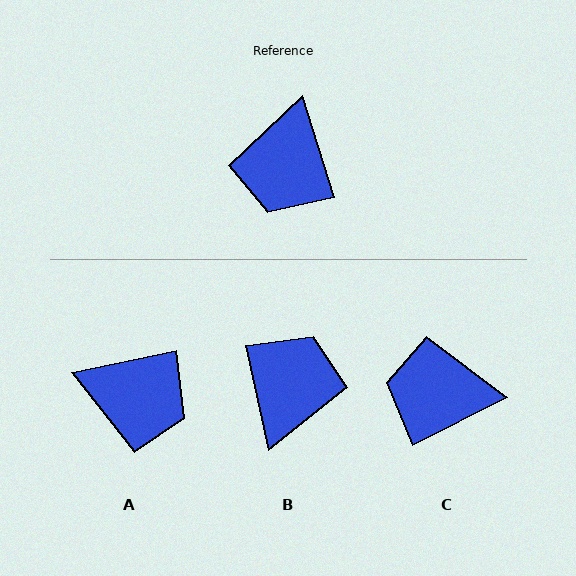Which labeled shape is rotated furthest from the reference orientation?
B, about 174 degrees away.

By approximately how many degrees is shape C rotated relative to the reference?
Approximately 81 degrees clockwise.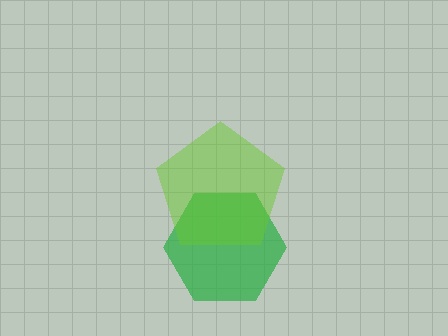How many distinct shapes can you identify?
There are 2 distinct shapes: a green hexagon, a lime pentagon.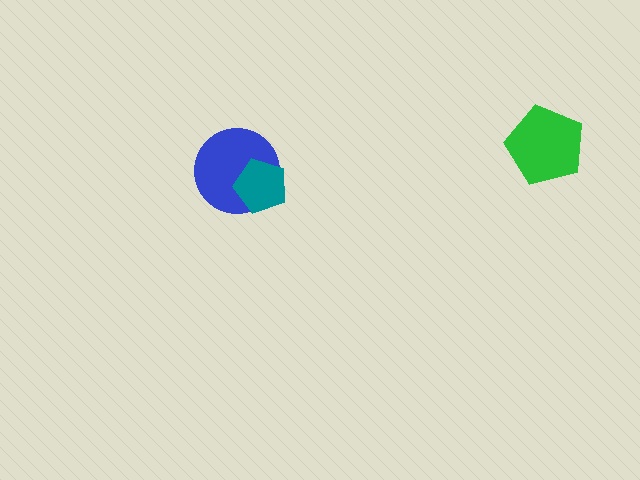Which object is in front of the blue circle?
The teal pentagon is in front of the blue circle.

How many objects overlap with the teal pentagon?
1 object overlaps with the teal pentagon.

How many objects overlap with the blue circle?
1 object overlaps with the blue circle.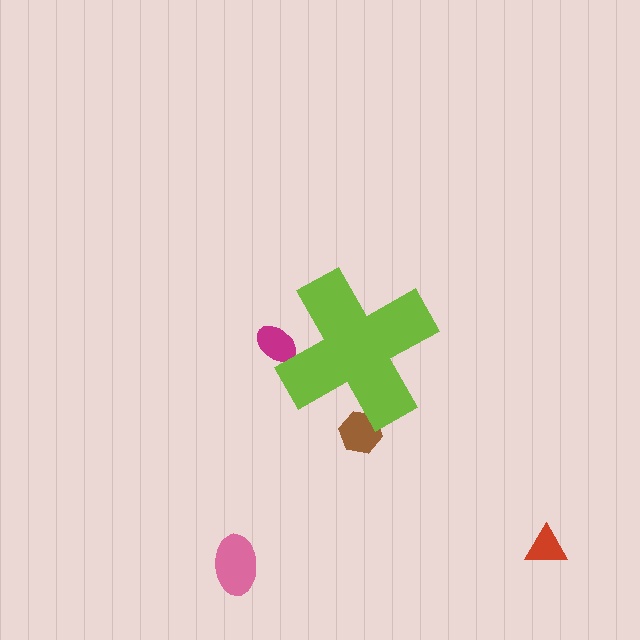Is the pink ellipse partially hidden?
No, the pink ellipse is fully visible.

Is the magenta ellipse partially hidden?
Yes, the magenta ellipse is partially hidden behind the lime cross.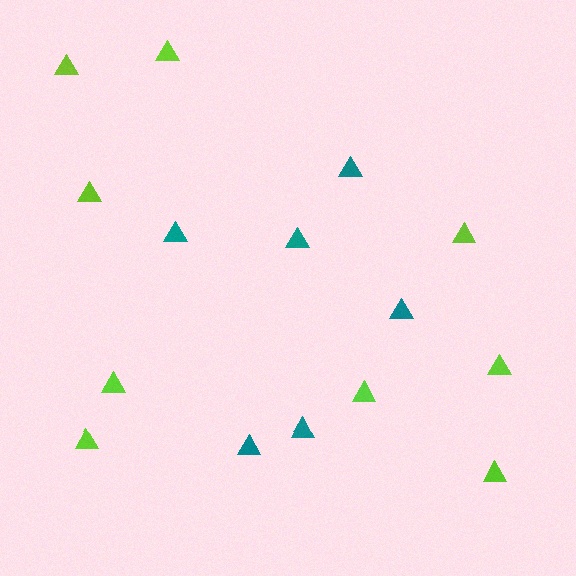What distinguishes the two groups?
There are 2 groups: one group of teal triangles (6) and one group of lime triangles (9).